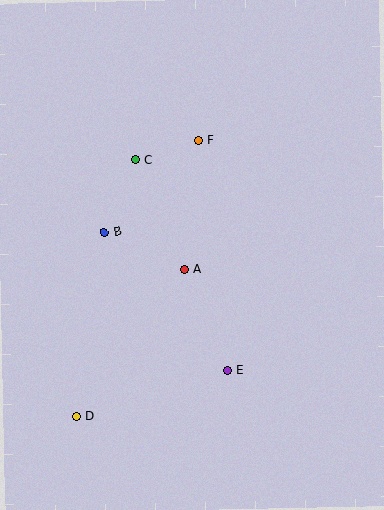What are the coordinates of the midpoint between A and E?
The midpoint between A and E is at (206, 320).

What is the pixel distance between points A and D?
The distance between A and D is 182 pixels.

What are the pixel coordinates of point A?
Point A is at (184, 269).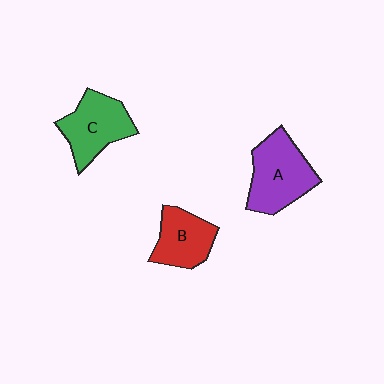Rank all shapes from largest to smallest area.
From largest to smallest: A (purple), C (green), B (red).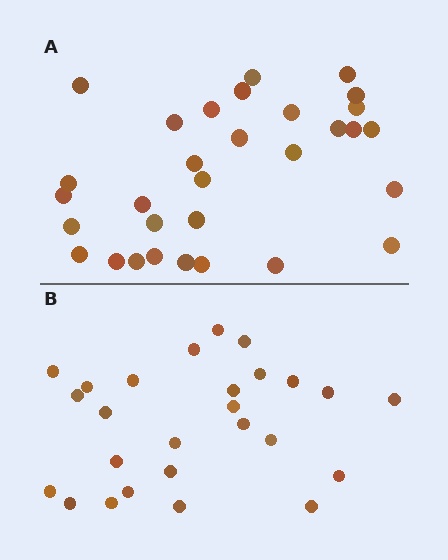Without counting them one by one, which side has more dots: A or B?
Region A (the top region) has more dots.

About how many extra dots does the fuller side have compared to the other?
Region A has about 5 more dots than region B.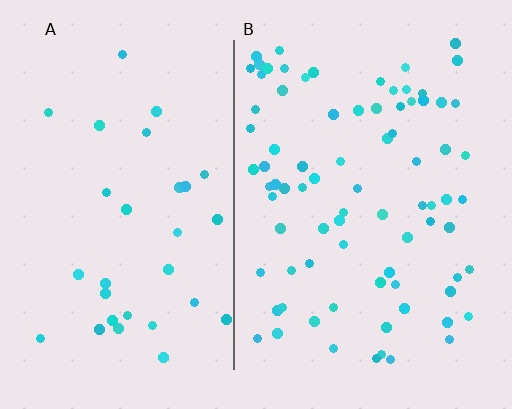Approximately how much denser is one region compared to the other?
Approximately 2.6× — region B over region A.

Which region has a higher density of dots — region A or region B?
B (the right).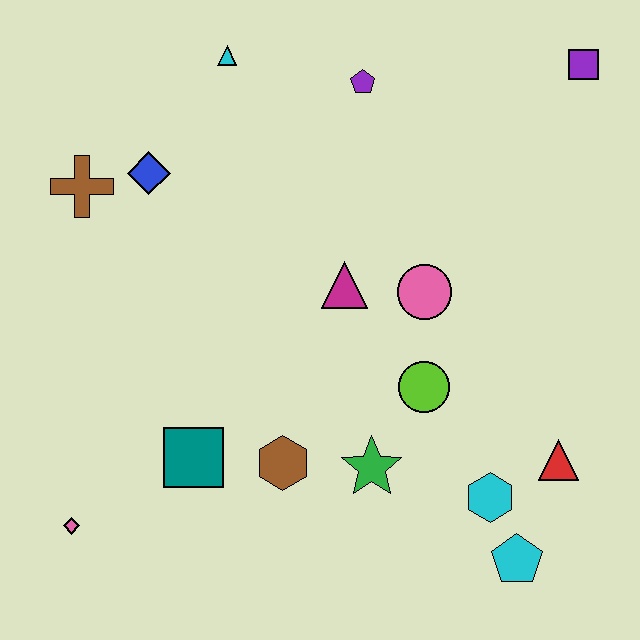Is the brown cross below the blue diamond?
Yes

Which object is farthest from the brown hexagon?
The purple square is farthest from the brown hexagon.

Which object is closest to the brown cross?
The blue diamond is closest to the brown cross.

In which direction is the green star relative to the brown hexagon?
The green star is to the right of the brown hexagon.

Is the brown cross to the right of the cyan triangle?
No